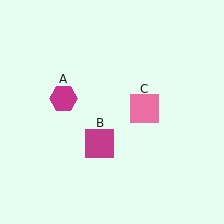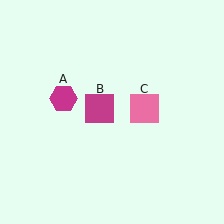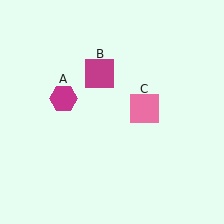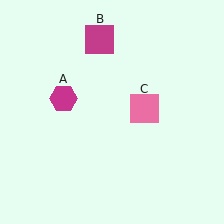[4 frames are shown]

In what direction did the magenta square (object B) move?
The magenta square (object B) moved up.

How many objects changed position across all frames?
1 object changed position: magenta square (object B).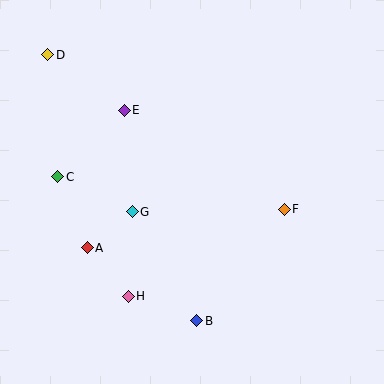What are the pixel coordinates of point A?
Point A is at (87, 248).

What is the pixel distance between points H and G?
The distance between H and G is 85 pixels.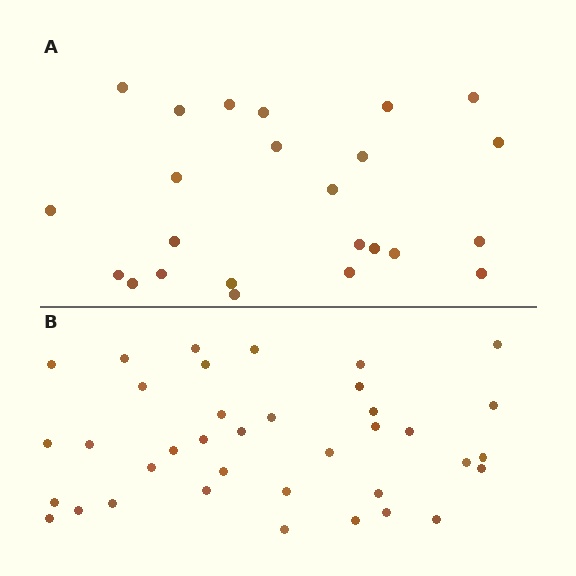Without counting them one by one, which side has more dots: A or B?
Region B (the bottom region) has more dots.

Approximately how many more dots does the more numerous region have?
Region B has approximately 15 more dots than region A.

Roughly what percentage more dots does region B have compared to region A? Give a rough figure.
About 55% more.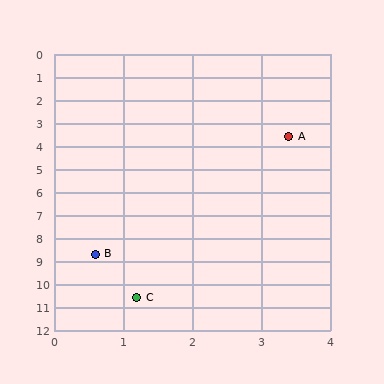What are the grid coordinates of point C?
Point C is at approximately (1.2, 10.6).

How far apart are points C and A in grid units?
Points C and A are about 7.3 grid units apart.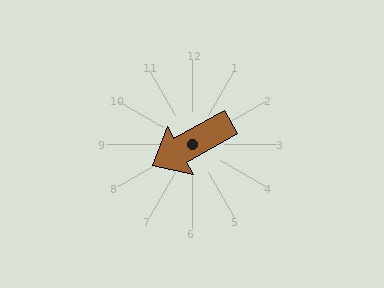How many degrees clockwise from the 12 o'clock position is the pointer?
Approximately 241 degrees.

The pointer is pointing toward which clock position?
Roughly 8 o'clock.